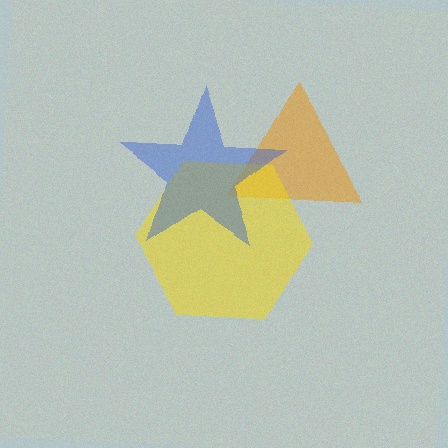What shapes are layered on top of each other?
The layered shapes are: an orange triangle, a yellow hexagon, a blue star.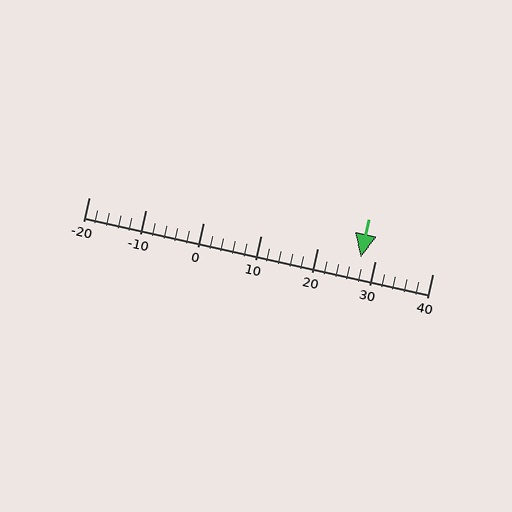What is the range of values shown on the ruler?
The ruler shows values from -20 to 40.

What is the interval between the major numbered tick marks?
The major tick marks are spaced 10 units apart.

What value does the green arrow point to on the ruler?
The green arrow points to approximately 27.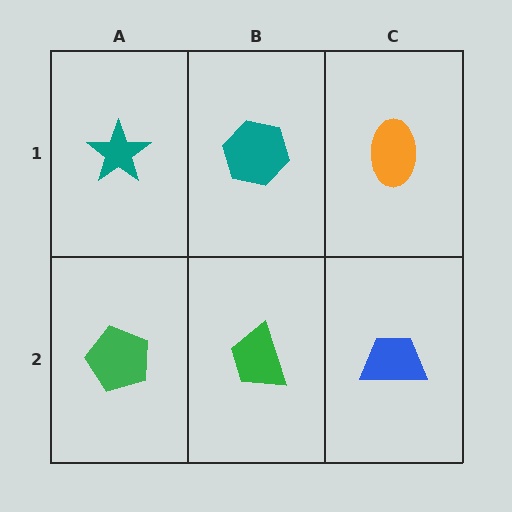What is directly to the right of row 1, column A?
A teal hexagon.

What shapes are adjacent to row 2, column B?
A teal hexagon (row 1, column B), a green pentagon (row 2, column A), a blue trapezoid (row 2, column C).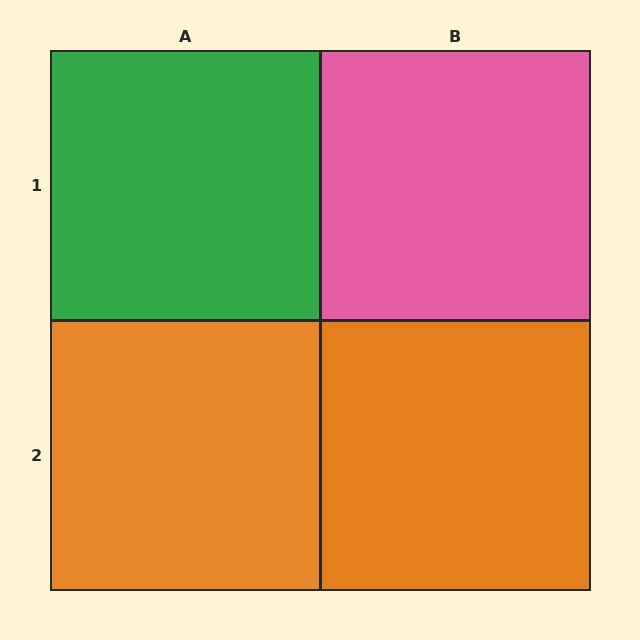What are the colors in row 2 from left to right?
Orange, orange.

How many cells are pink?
1 cell is pink.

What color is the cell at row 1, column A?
Green.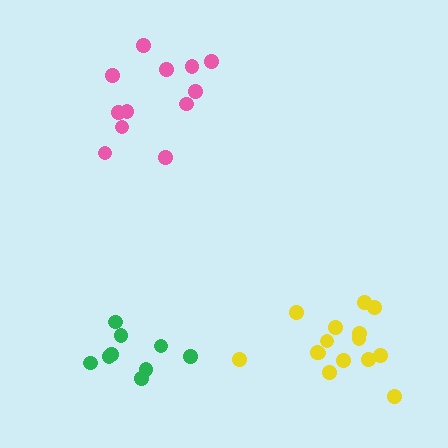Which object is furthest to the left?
The green cluster is leftmost.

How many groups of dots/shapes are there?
There are 3 groups.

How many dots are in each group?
Group 1: 15 dots, Group 2: 12 dots, Group 3: 9 dots (36 total).